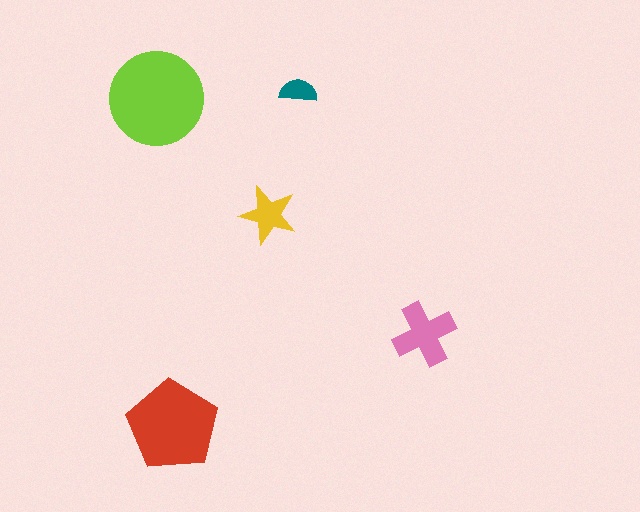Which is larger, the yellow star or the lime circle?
The lime circle.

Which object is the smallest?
The teal semicircle.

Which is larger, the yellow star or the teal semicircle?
The yellow star.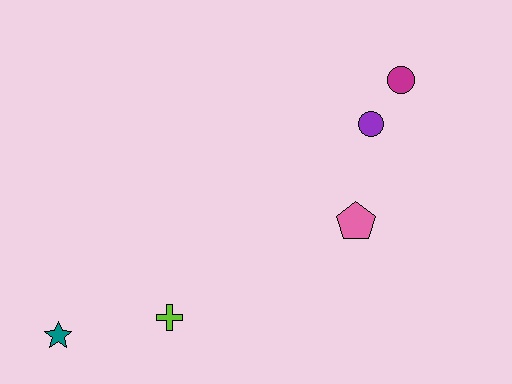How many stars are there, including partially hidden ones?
There is 1 star.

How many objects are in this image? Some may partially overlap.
There are 5 objects.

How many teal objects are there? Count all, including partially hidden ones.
There is 1 teal object.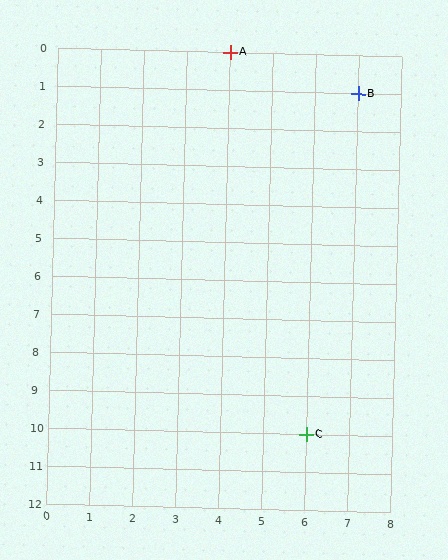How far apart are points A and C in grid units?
Points A and C are 2 columns and 10 rows apart (about 10.2 grid units diagonally).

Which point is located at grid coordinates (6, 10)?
Point C is at (6, 10).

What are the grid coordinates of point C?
Point C is at grid coordinates (6, 10).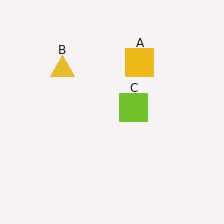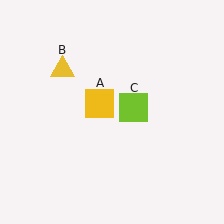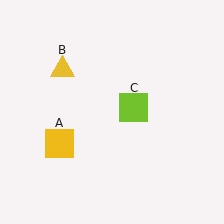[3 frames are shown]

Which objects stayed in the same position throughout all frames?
Yellow triangle (object B) and lime square (object C) remained stationary.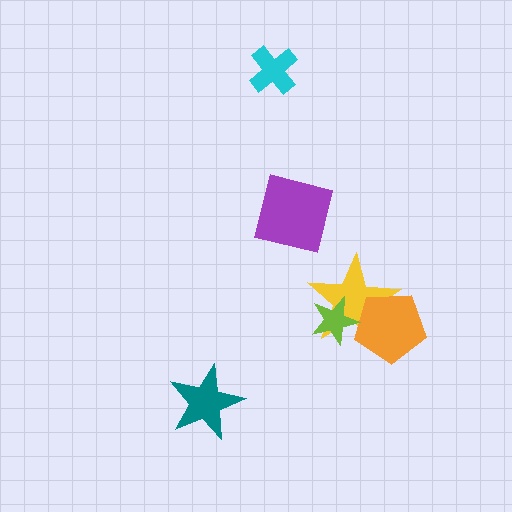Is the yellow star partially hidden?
Yes, it is partially covered by another shape.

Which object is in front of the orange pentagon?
The lime star is in front of the orange pentagon.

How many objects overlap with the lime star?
2 objects overlap with the lime star.